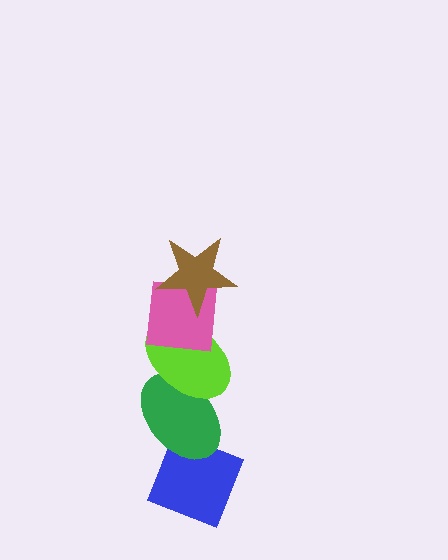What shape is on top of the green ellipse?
The lime ellipse is on top of the green ellipse.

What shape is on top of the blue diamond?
The green ellipse is on top of the blue diamond.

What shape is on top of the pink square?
The brown star is on top of the pink square.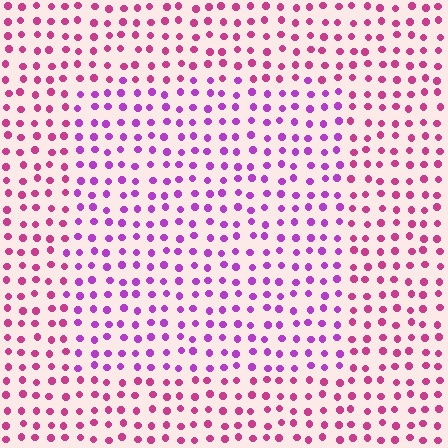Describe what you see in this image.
The image is filled with small magenta elements in a uniform arrangement. A rectangle-shaped region is visible where the elements are tinted to a slightly different hue, forming a subtle color boundary.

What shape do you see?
I see a rectangle.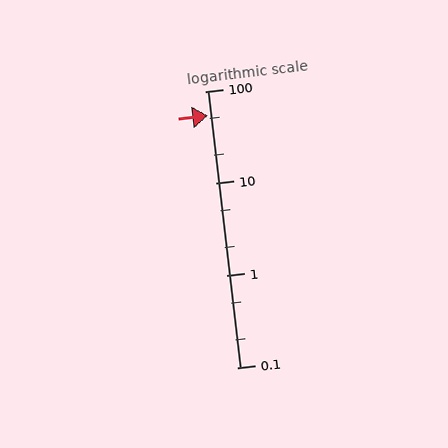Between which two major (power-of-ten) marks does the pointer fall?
The pointer is between 10 and 100.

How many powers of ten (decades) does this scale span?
The scale spans 3 decades, from 0.1 to 100.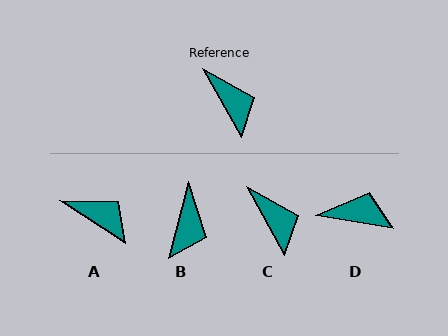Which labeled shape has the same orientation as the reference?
C.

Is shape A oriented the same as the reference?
No, it is off by about 28 degrees.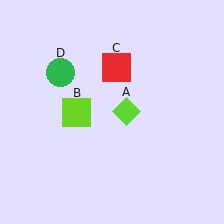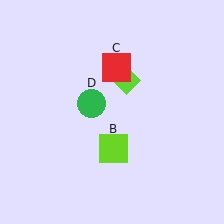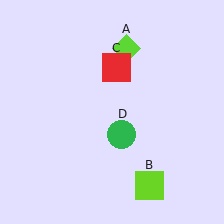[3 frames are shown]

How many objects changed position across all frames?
3 objects changed position: lime diamond (object A), lime square (object B), green circle (object D).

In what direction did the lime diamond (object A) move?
The lime diamond (object A) moved up.